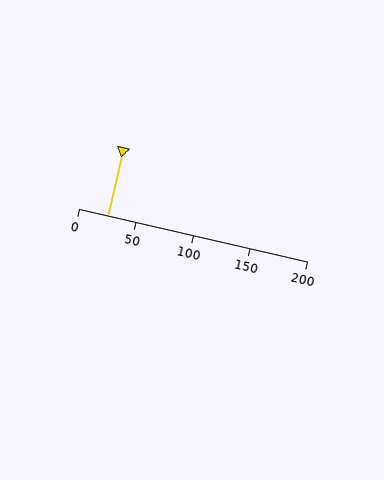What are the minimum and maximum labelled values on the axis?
The axis runs from 0 to 200.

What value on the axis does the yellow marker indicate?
The marker indicates approximately 25.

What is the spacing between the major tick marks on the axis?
The major ticks are spaced 50 apart.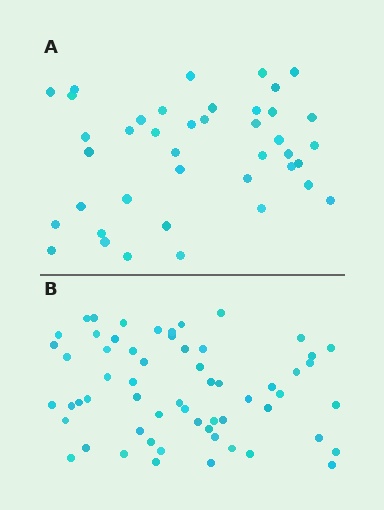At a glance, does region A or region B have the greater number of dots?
Region B (the bottom region) has more dots.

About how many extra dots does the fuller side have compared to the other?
Region B has approximately 20 more dots than region A.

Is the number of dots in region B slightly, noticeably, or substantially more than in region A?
Region B has substantially more. The ratio is roughly 1.5 to 1.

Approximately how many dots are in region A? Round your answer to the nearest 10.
About 40 dots. (The exact count is 41, which rounds to 40.)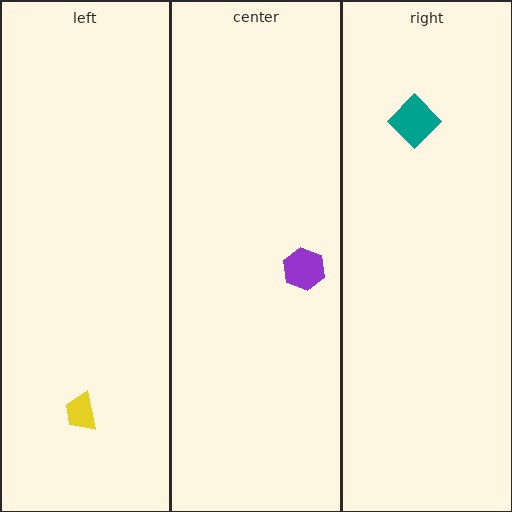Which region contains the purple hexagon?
The center region.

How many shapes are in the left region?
1.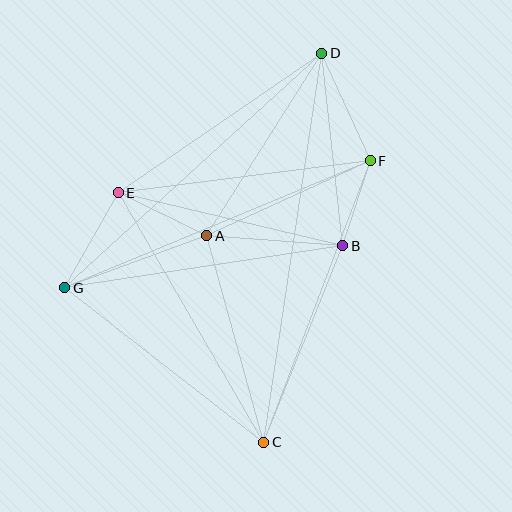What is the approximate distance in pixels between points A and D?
The distance between A and D is approximately 216 pixels.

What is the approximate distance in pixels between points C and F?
The distance between C and F is approximately 301 pixels.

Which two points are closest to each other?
Points B and F are closest to each other.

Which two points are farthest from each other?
Points C and D are farthest from each other.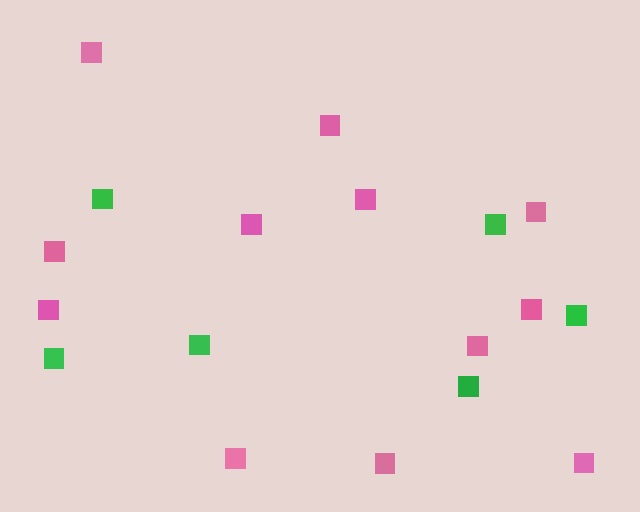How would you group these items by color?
There are 2 groups: one group of green squares (6) and one group of pink squares (12).